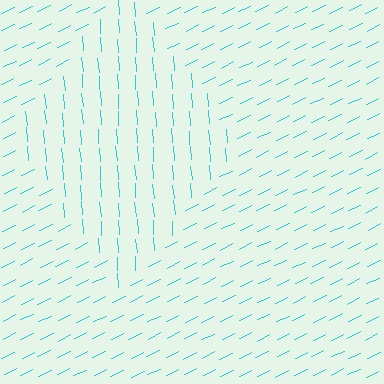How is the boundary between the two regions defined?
The boundary is defined purely by a change in line orientation (approximately 69 degrees difference). All lines are the same color and thickness.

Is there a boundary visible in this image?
Yes, there is a texture boundary formed by a change in line orientation.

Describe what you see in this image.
The image is filled with small cyan line segments. A diamond region in the image has lines oriented differently from the surrounding lines, creating a visible texture boundary.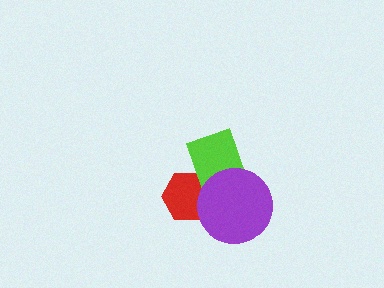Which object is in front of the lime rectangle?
The purple circle is in front of the lime rectangle.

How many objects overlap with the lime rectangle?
2 objects overlap with the lime rectangle.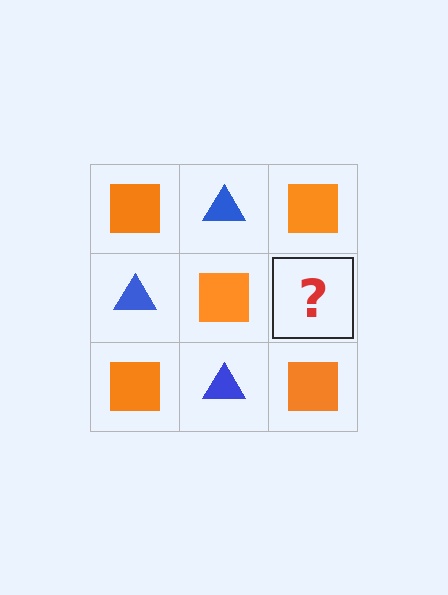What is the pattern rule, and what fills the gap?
The rule is that it alternates orange square and blue triangle in a checkerboard pattern. The gap should be filled with a blue triangle.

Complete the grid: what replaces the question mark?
The question mark should be replaced with a blue triangle.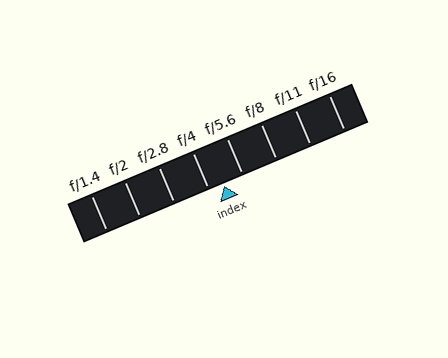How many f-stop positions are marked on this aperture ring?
There are 8 f-stop positions marked.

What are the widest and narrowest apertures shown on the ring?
The widest aperture shown is f/1.4 and the narrowest is f/16.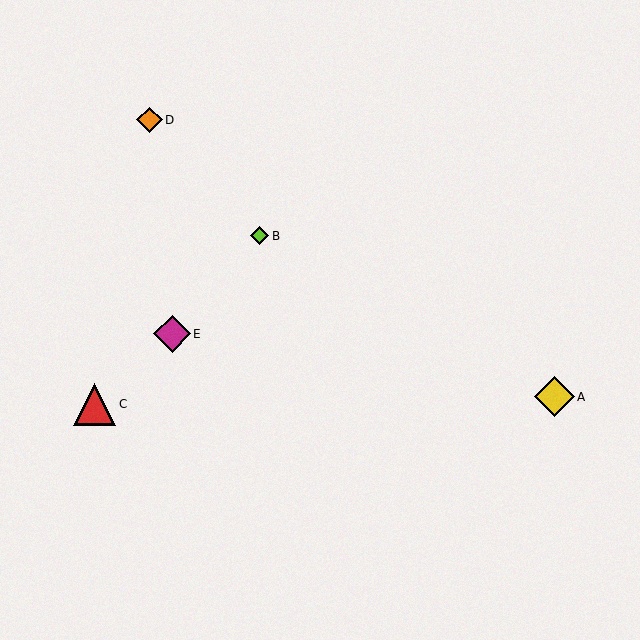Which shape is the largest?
The red triangle (labeled C) is the largest.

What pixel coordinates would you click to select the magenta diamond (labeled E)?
Click at (172, 334) to select the magenta diamond E.